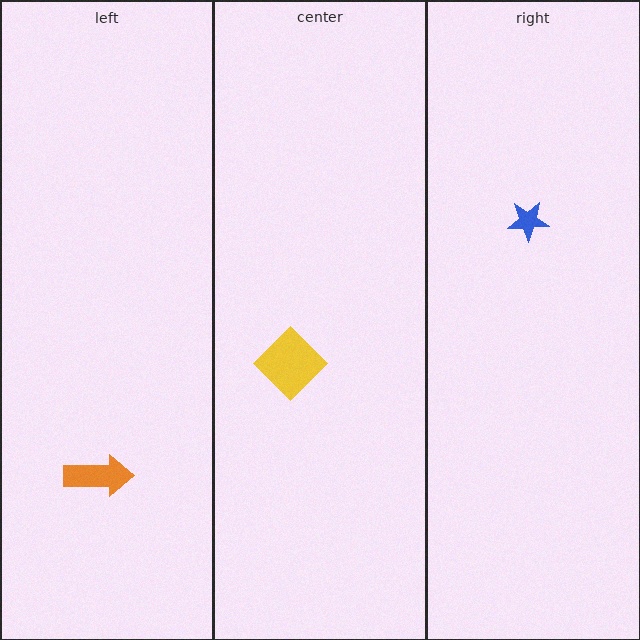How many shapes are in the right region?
1.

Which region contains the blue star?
The right region.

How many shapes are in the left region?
1.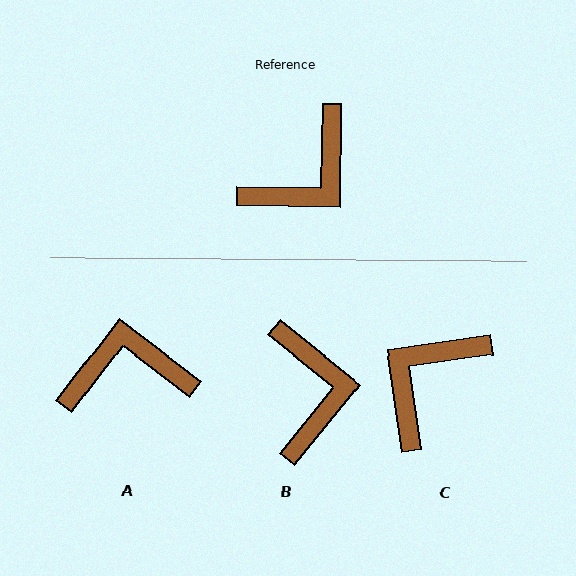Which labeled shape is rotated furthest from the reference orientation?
C, about 171 degrees away.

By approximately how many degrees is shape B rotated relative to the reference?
Approximately 52 degrees counter-clockwise.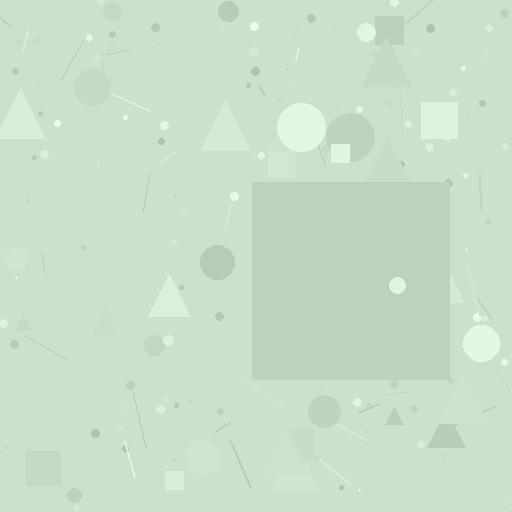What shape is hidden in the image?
A square is hidden in the image.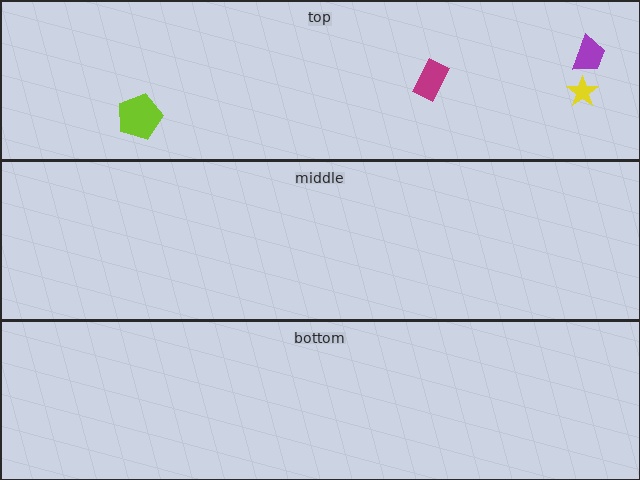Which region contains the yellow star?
The top region.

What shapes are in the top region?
The yellow star, the lime pentagon, the magenta rectangle, the purple trapezoid.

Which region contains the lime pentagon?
The top region.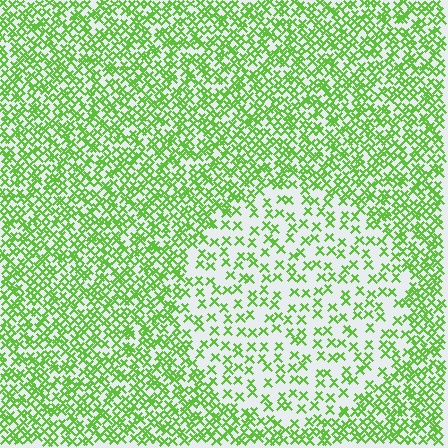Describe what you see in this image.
The image contains small lime elements arranged at two different densities. A circle-shaped region is visible where the elements are less densely packed than the surrounding area.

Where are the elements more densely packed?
The elements are more densely packed outside the circle boundary.